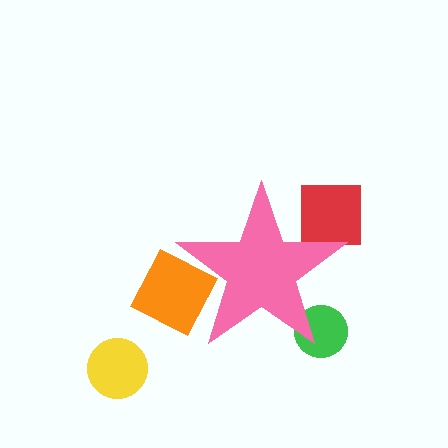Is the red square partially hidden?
Yes, the red square is partially hidden behind the pink star.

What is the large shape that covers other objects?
A pink star.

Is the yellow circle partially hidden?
No, the yellow circle is fully visible.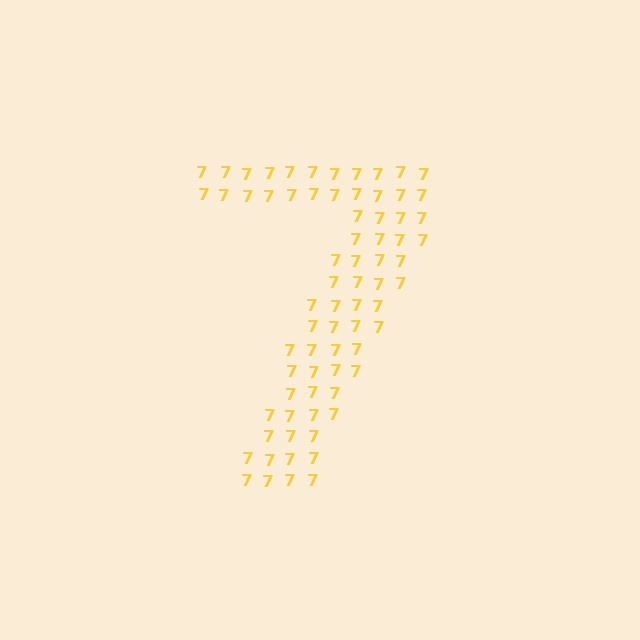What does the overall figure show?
The overall figure shows the digit 7.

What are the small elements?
The small elements are digit 7's.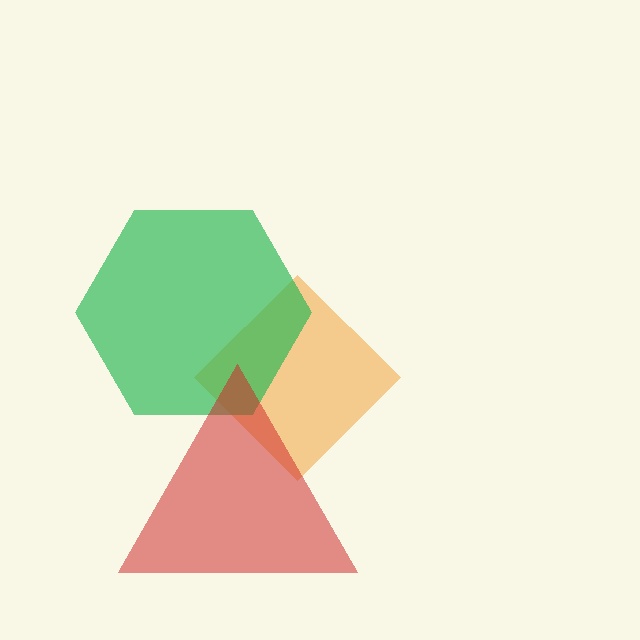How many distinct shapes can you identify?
There are 3 distinct shapes: an orange diamond, a green hexagon, a red triangle.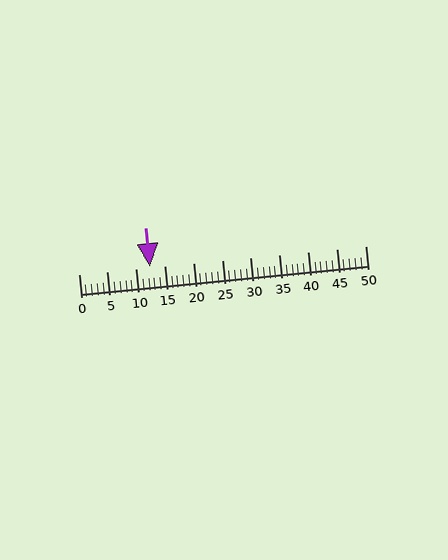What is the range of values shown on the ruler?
The ruler shows values from 0 to 50.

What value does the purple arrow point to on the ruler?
The purple arrow points to approximately 12.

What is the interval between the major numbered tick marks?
The major tick marks are spaced 5 units apart.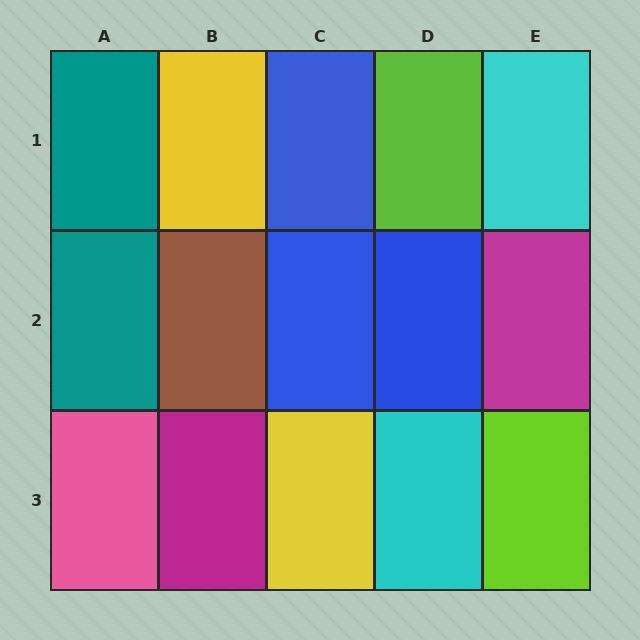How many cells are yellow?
2 cells are yellow.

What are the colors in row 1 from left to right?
Teal, yellow, blue, lime, cyan.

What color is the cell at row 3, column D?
Cyan.